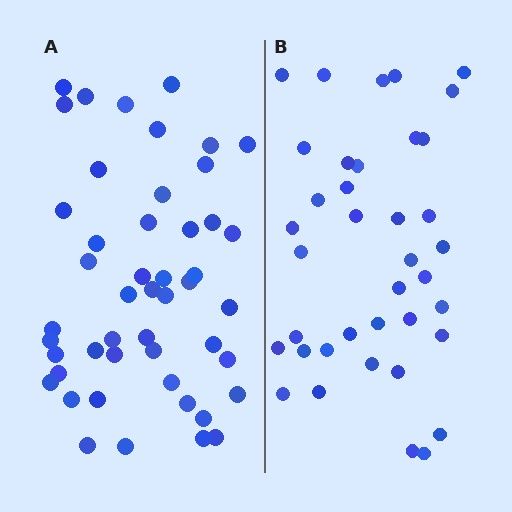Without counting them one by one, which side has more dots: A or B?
Region A (the left region) has more dots.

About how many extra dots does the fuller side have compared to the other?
Region A has roughly 10 or so more dots than region B.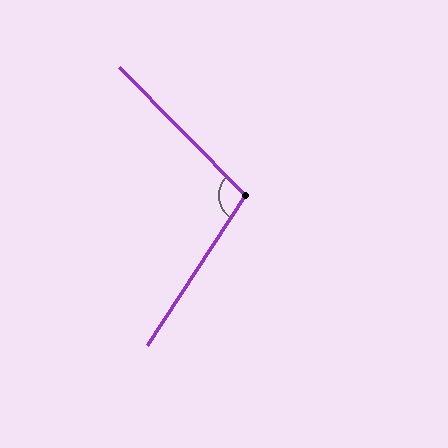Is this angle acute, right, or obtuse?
It is obtuse.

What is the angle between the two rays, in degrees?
Approximately 102 degrees.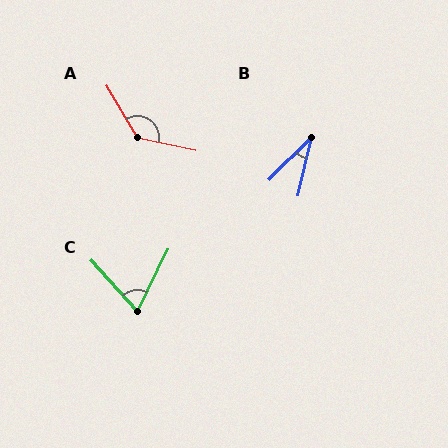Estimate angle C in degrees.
Approximately 68 degrees.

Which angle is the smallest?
B, at approximately 32 degrees.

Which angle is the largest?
A, at approximately 132 degrees.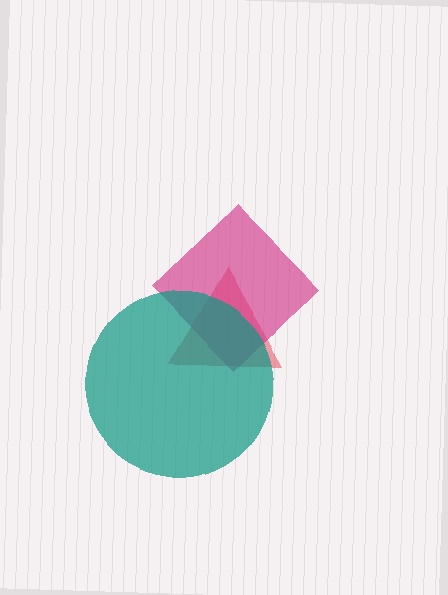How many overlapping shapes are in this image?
There are 3 overlapping shapes in the image.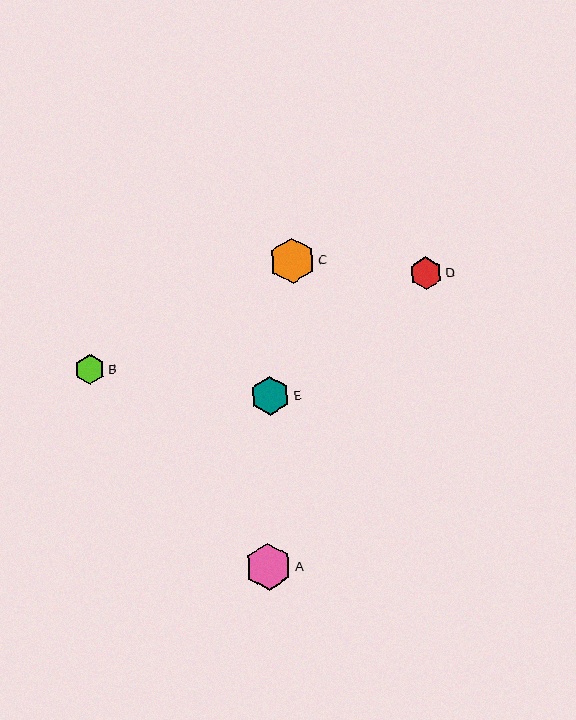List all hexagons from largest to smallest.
From largest to smallest: A, C, E, D, B.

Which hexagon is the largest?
Hexagon A is the largest with a size of approximately 47 pixels.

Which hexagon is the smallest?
Hexagon B is the smallest with a size of approximately 30 pixels.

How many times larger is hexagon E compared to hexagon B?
Hexagon E is approximately 1.3 times the size of hexagon B.